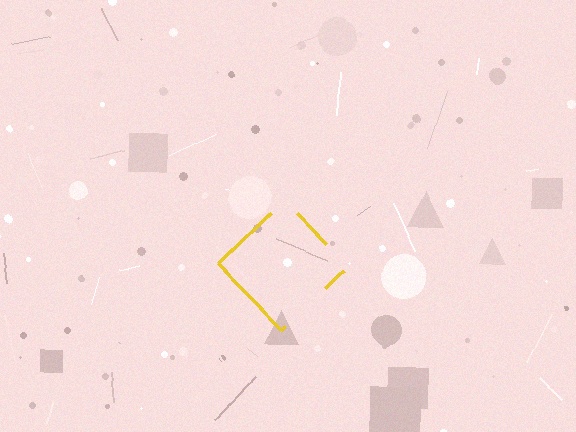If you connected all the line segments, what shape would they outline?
They would outline a diamond.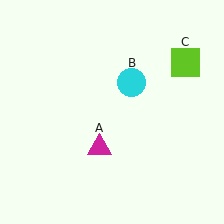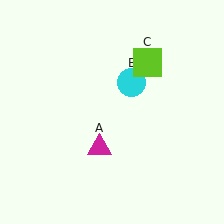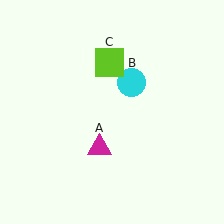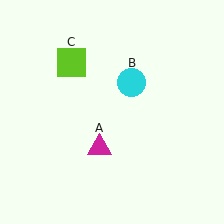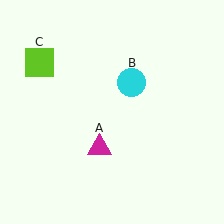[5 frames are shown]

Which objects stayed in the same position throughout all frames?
Magenta triangle (object A) and cyan circle (object B) remained stationary.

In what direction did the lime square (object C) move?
The lime square (object C) moved left.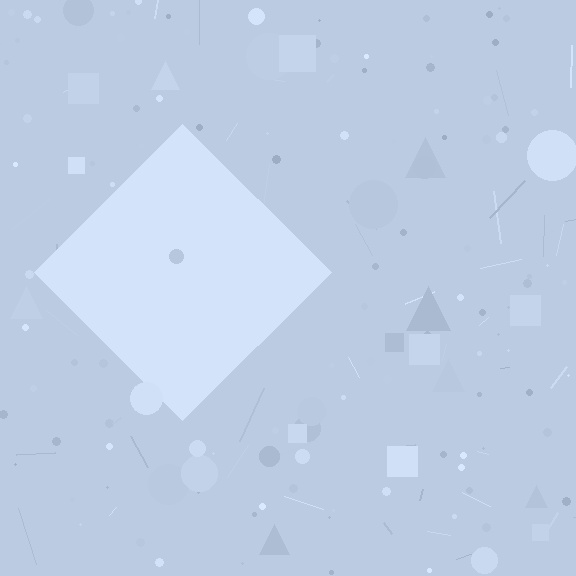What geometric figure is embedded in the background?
A diamond is embedded in the background.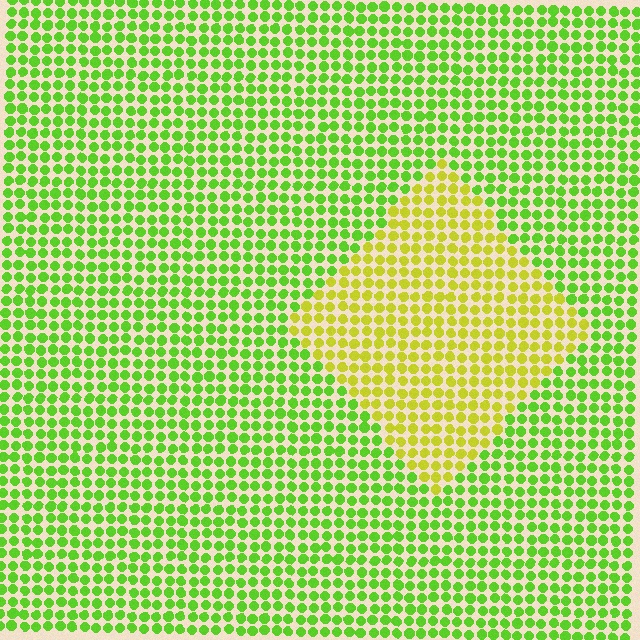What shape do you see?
I see a diamond.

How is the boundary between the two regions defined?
The boundary is defined purely by a slight shift in hue (about 38 degrees). Spacing, size, and orientation are identical on both sides.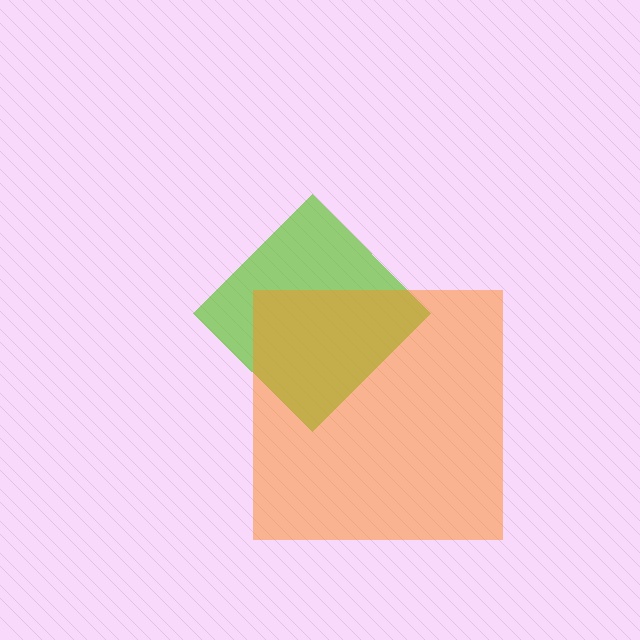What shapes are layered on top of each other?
The layered shapes are: a lime diamond, an orange square.